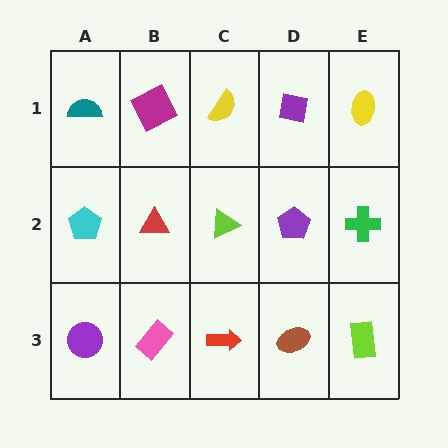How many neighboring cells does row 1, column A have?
2.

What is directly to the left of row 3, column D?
A red arrow.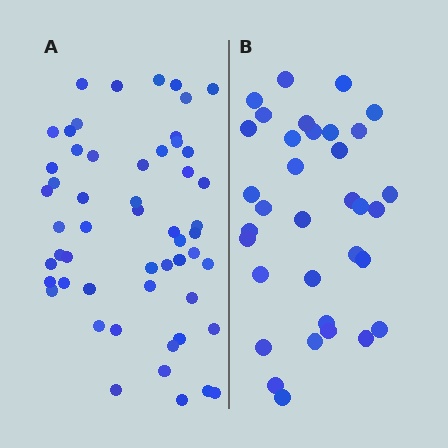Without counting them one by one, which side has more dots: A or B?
Region A (the left region) has more dots.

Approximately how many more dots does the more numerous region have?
Region A has approximately 20 more dots than region B.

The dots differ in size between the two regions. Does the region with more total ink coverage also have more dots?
No. Region B has more total ink coverage because its dots are larger, but region A actually contains more individual dots. Total area can be misleading — the number of items is what matters here.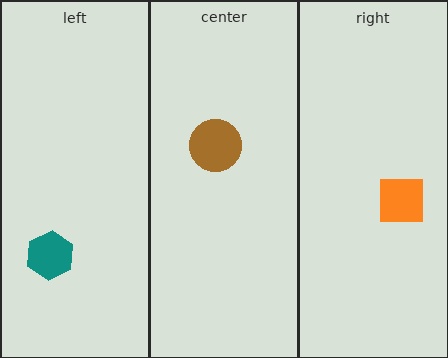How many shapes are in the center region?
1.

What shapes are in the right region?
The orange square.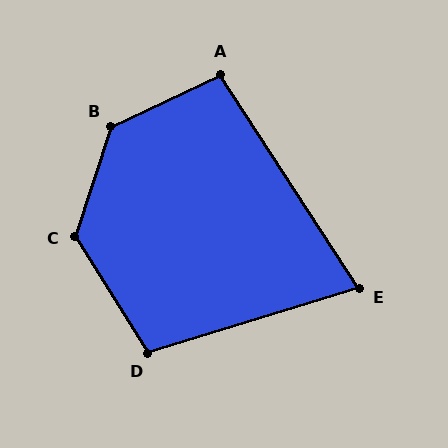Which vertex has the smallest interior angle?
E, at approximately 74 degrees.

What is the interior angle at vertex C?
Approximately 130 degrees (obtuse).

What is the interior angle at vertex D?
Approximately 105 degrees (obtuse).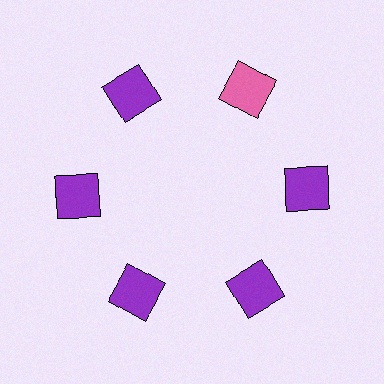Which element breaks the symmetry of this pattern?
The pink square at roughly the 1 o'clock position breaks the symmetry. All other shapes are purple squares.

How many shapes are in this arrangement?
There are 6 shapes arranged in a ring pattern.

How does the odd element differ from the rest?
It has a different color: pink instead of purple.